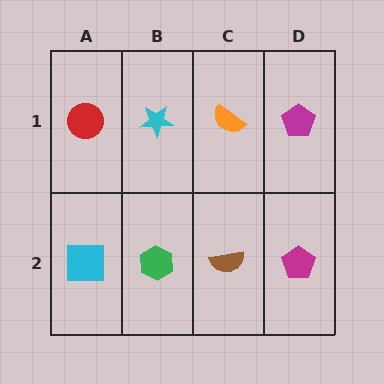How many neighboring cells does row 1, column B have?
3.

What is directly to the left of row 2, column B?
A cyan square.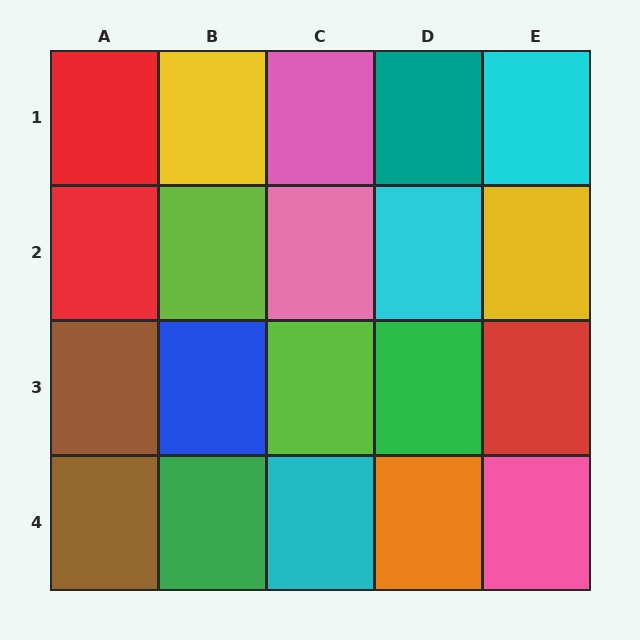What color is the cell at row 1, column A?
Red.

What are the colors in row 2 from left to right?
Red, lime, pink, cyan, yellow.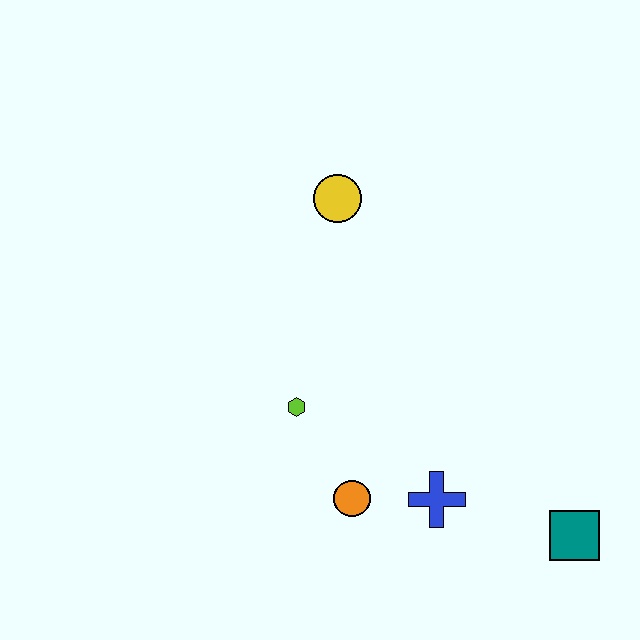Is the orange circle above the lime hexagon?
No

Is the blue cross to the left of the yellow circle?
No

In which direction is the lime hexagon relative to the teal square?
The lime hexagon is to the left of the teal square.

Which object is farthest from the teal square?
The yellow circle is farthest from the teal square.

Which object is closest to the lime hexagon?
The orange circle is closest to the lime hexagon.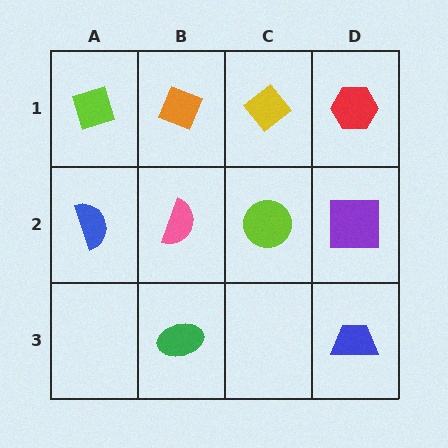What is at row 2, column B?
A pink semicircle.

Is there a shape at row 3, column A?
No, that cell is empty.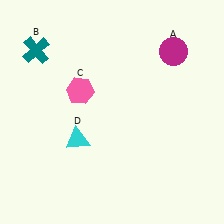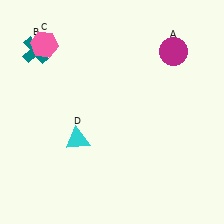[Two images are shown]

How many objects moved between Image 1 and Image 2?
1 object moved between the two images.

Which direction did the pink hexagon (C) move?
The pink hexagon (C) moved up.